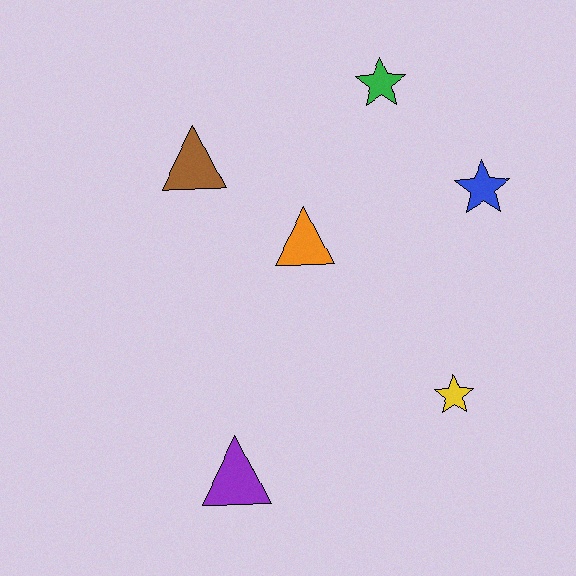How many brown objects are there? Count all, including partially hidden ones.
There is 1 brown object.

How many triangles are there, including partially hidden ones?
There are 3 triangles.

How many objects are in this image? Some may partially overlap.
There are 6 objects.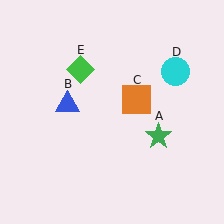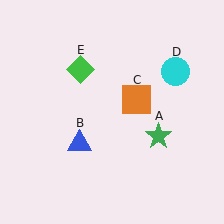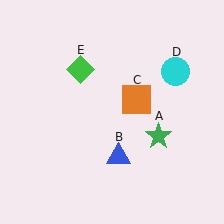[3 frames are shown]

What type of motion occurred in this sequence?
The blue triangle (object B) rotated counterclockwise around the center of the scene.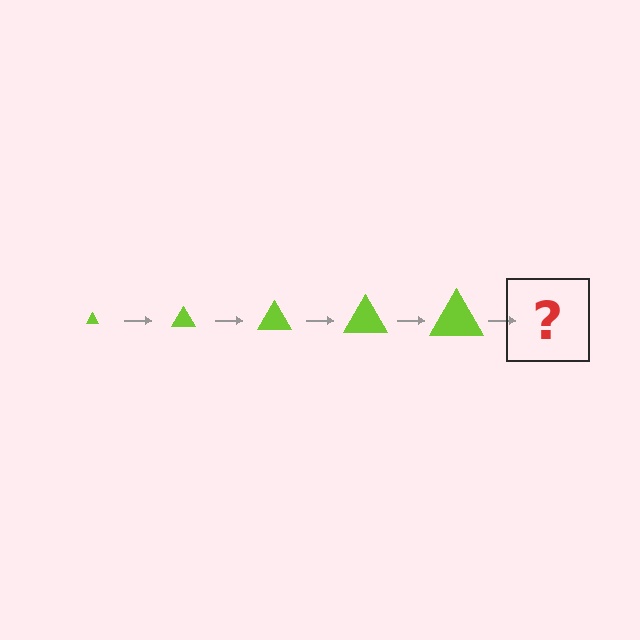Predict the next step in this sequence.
The next step is a lime triangle, larger than the previous one.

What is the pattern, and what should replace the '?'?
The pattern is that the triangle gets progressively larger each step. The '?' should be a lime triangle, larger than the previous one.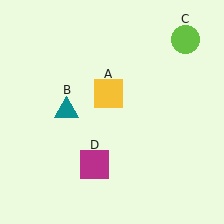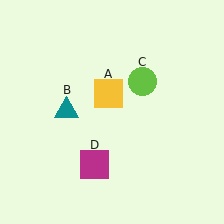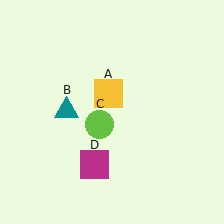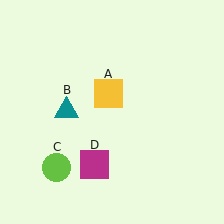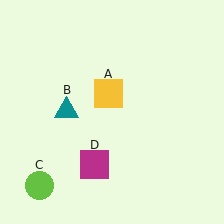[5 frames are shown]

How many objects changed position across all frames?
1 object changed position: lime circle (object C).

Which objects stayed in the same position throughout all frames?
Yellow square (object A) and teal triangle (object B) and magenta square (object D) remained stationary.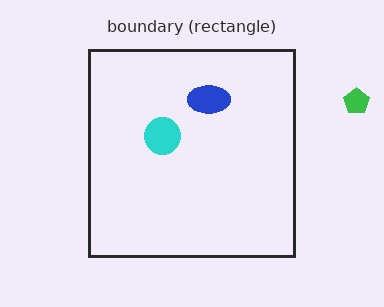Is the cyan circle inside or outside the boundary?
Inside.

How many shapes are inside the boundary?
2 inside, 1 outside.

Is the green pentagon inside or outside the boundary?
Outside.